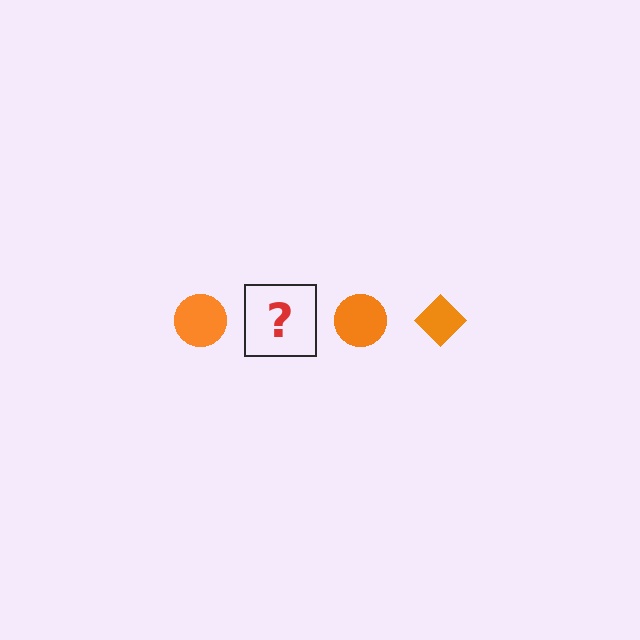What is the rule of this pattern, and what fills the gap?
The rule is that the pattern cycles through circle, diamond shapes in orange. The gap should be filled with an orange diamond.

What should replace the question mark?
The question mark should be replaced with an orange diamond.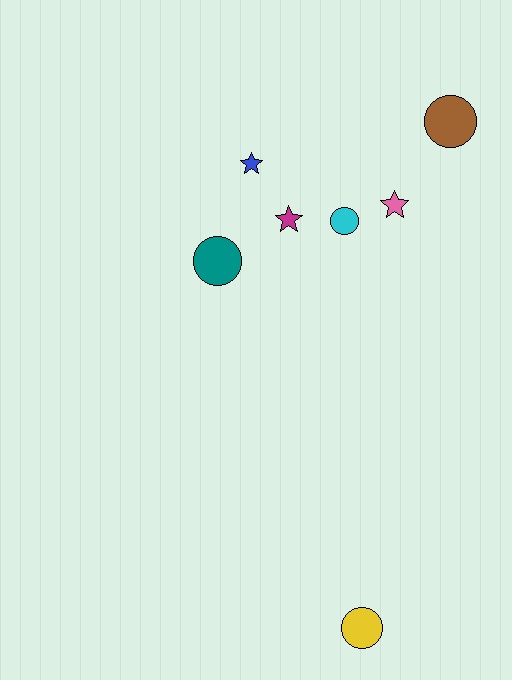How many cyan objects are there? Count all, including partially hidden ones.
There is 1 cyan object.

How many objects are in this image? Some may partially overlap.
There are 7 objects.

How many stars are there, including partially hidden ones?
There are 3 stars.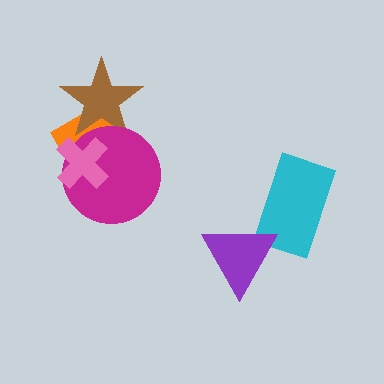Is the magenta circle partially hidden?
Yes, it is partially covered by another shape.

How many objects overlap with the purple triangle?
1 object overlaps with the purple triangle.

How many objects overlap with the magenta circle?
3 objects overlap with the magenta circle.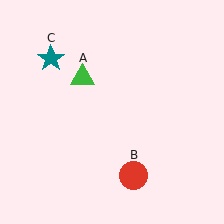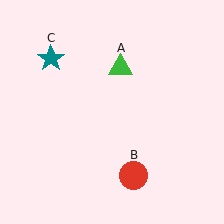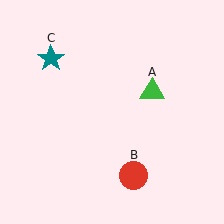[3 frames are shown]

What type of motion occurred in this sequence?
The green triangle (object A) rotated clockwise around the center of the scene.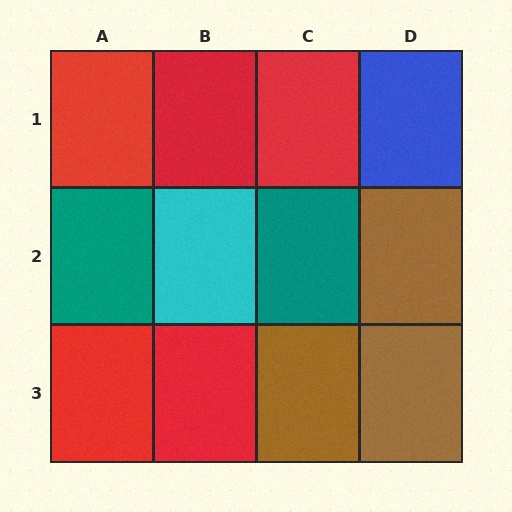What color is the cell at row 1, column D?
Blue.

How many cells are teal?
2 cells are teal.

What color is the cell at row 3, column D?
Brown.